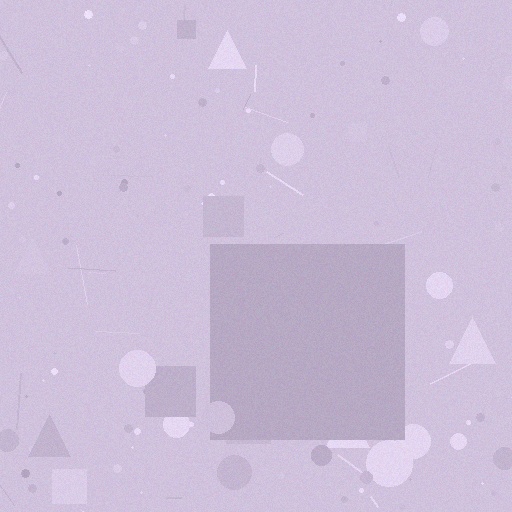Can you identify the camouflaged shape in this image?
The camouflaged shape is a square.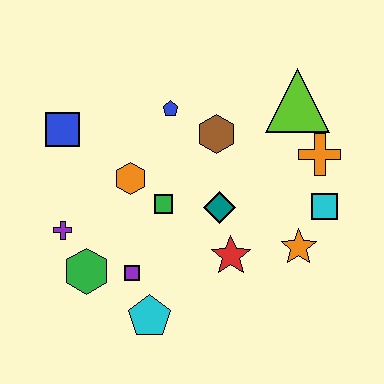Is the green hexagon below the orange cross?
Yes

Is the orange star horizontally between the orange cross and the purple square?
Yes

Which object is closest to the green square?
The orange hexagon is closest to the green square.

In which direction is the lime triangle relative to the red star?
The lime triangle is above the red star.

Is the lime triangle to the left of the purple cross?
No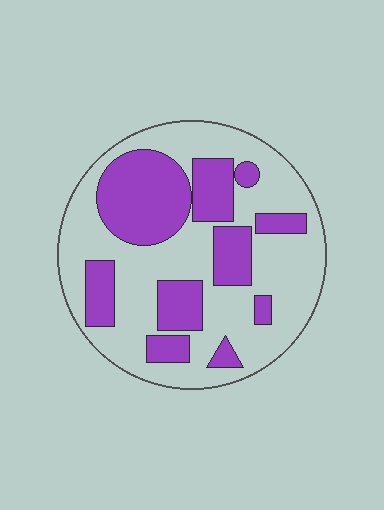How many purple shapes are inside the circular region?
10.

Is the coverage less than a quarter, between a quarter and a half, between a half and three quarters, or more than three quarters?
Between a quarter and a half.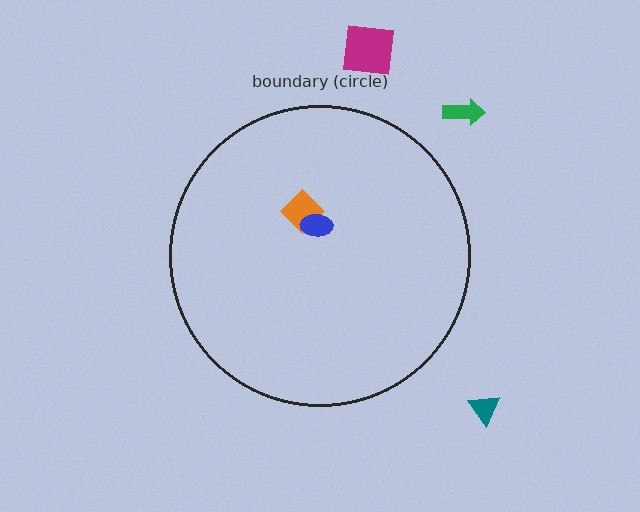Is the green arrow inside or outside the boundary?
Outside.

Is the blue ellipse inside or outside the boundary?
Inside.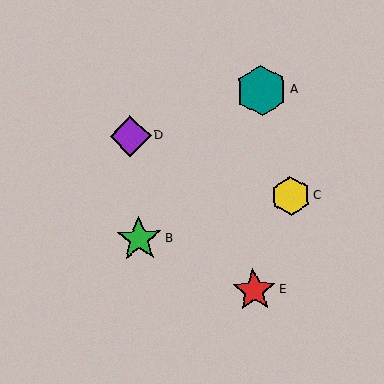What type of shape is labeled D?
Shape D is a purple diamond.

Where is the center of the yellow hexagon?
The center of the yellow hexagon is at (291, 196).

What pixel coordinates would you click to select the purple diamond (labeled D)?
Click at (130, 136) to select the purple diamond D.